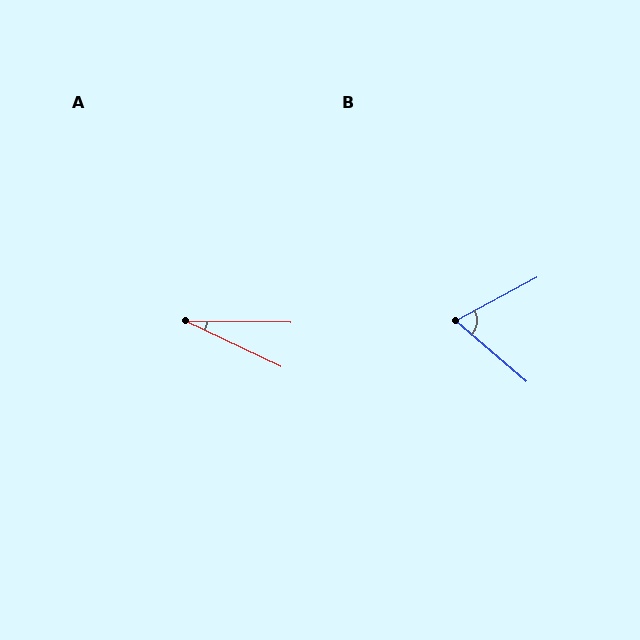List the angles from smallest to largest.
A (25°), B (68°).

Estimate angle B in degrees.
Approximately 68 degrees.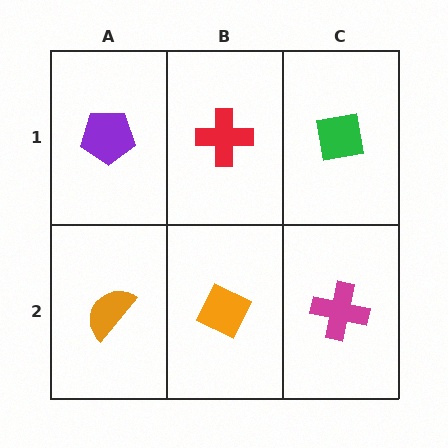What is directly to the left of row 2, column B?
An orange semicircle.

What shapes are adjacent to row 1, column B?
An orange diamond (row 2, column B), a purple pentagon (row 1, column A), a green square (row 1, column C).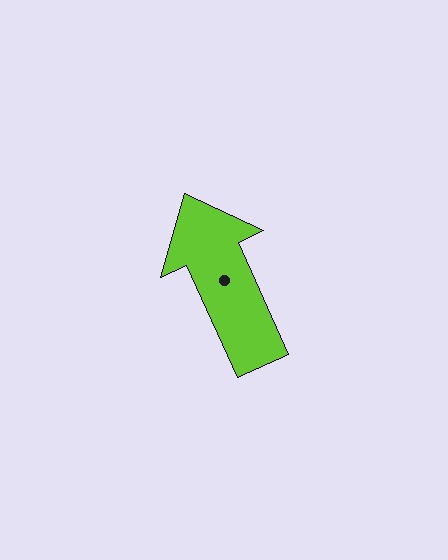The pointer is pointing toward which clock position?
Roughly 11 o'clock.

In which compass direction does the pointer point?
Northwest.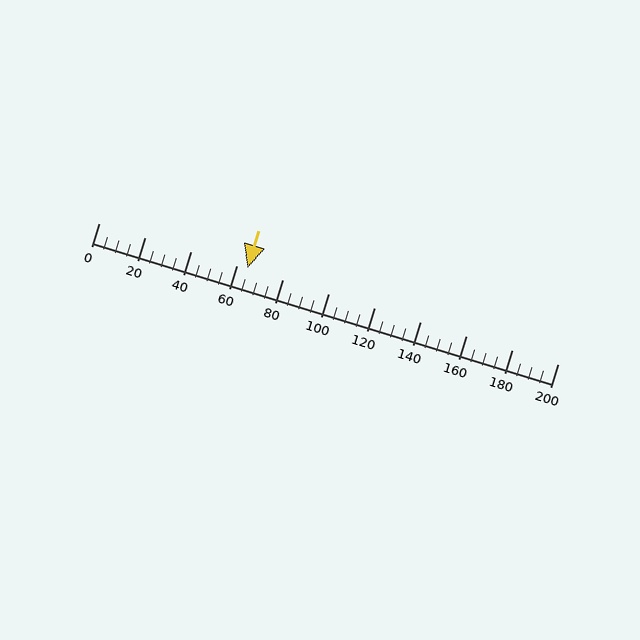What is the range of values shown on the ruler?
The ruler shows values from 0 to 200.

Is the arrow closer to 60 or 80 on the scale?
The arrow is closer to 60.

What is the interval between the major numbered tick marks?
The major tick marks are spaced 20 units apart.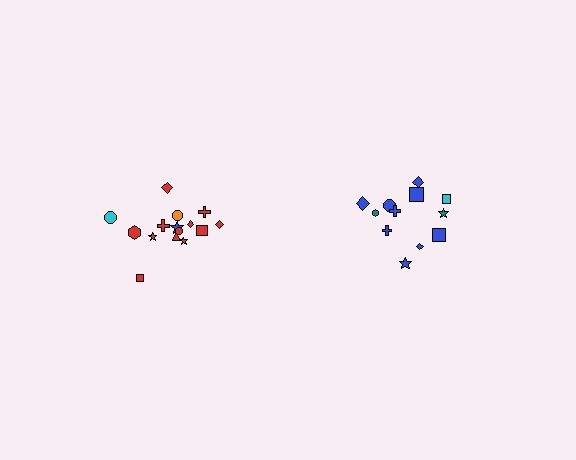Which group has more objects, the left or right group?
The left group.